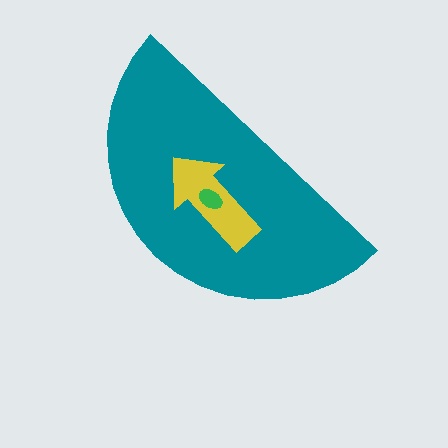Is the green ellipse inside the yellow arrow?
Yes.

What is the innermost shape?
The green ellipse.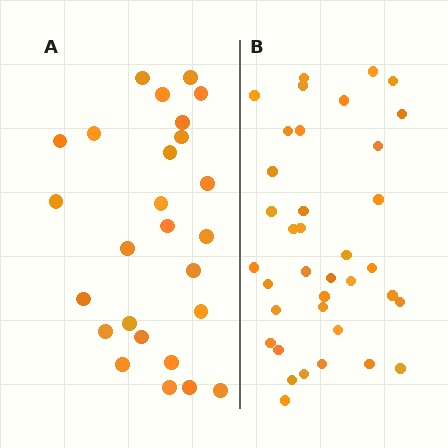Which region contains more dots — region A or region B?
Region B (the right region) has more dots.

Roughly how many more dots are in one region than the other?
Region B has roughly 12 or so more dots than region A.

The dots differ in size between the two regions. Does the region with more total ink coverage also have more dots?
No. Region A has more total ink coverage because its dots are larger, but region B actually contains more individual dots. Total area can be misleading — the number of items is what matters here.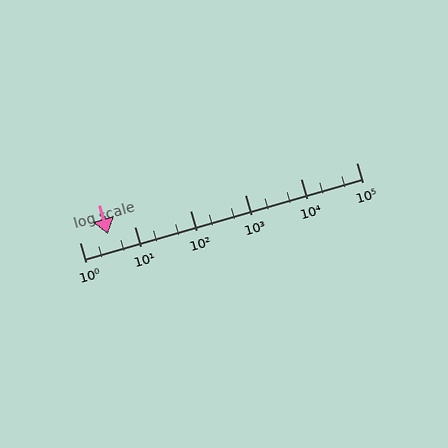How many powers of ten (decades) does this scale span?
The scale spans 5 decades, from 1 to 100000.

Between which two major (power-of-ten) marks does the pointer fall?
The pointer is between 1 and 10.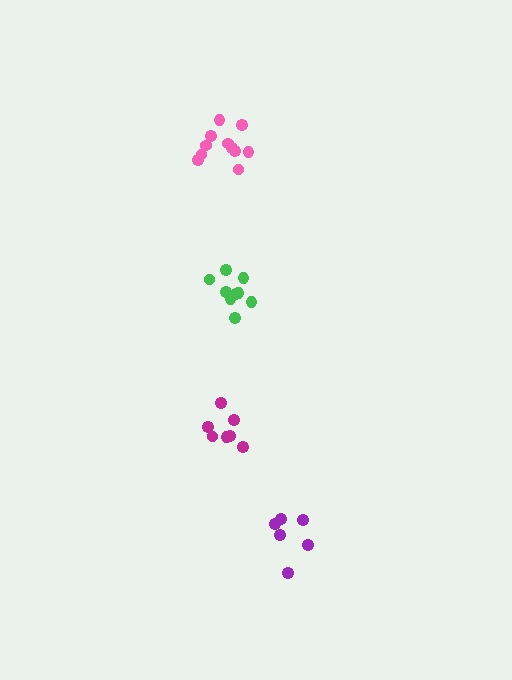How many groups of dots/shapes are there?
There are 4 groups.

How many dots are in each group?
Group 1: 7 dots, Group 2: 9 dots, Group 3: 6 dots, Group 4: 11 dots (33 total).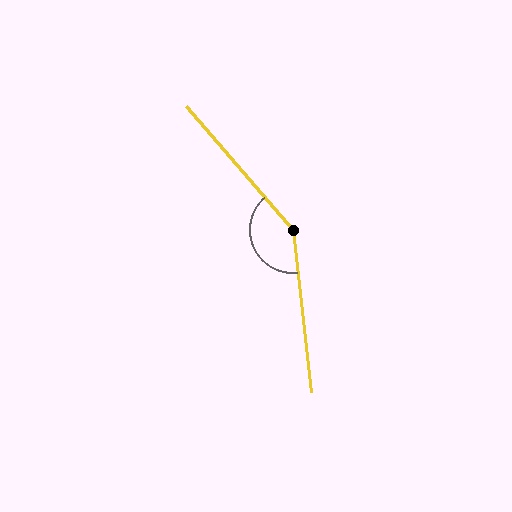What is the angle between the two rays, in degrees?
Approximately 146 degrees.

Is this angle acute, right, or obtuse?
It is obtuse.